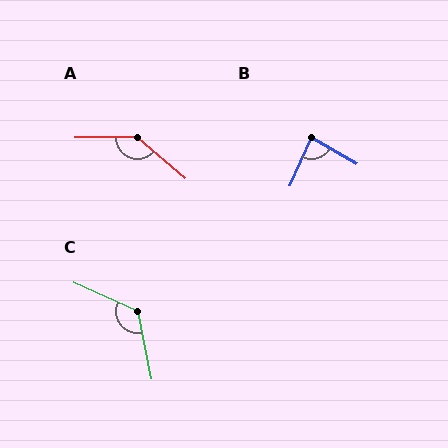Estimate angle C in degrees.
Approximately 125 degrees.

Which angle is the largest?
A, at approximately 140 degrees.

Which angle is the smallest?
B, at approximately 84 degrees.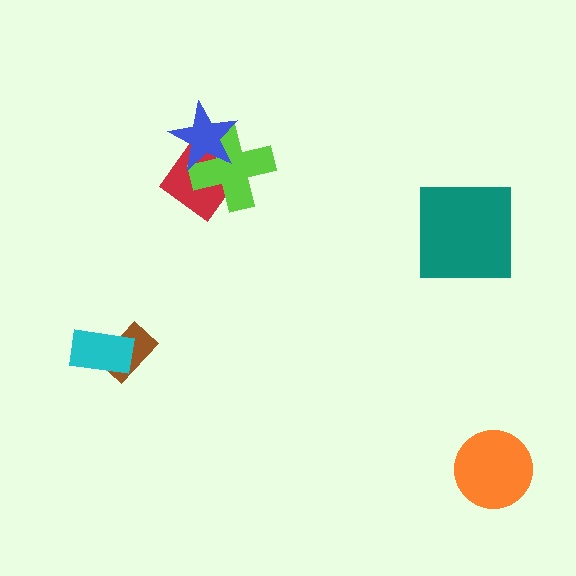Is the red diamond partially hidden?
Yes, it is partially covered by another shape.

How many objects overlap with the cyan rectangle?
1 object overlaps with the cyan rectangle.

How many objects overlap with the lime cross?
2 objects overlap with the lime cross.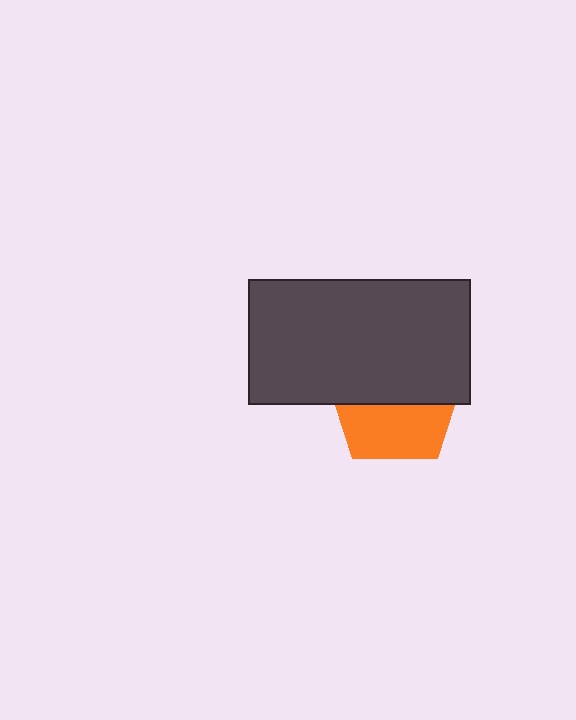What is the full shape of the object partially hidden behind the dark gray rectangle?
The partially hidden object is an orange pentagon.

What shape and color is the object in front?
The object in front is a dark gray rectangle.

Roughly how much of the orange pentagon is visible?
A small part of it is visible (roughly 44%).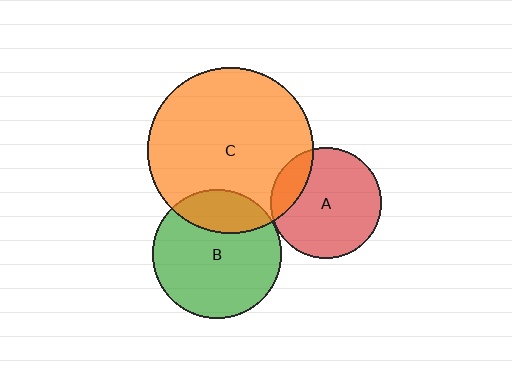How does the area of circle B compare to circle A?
Approximately 1.4 times.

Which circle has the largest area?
Circle C (orange).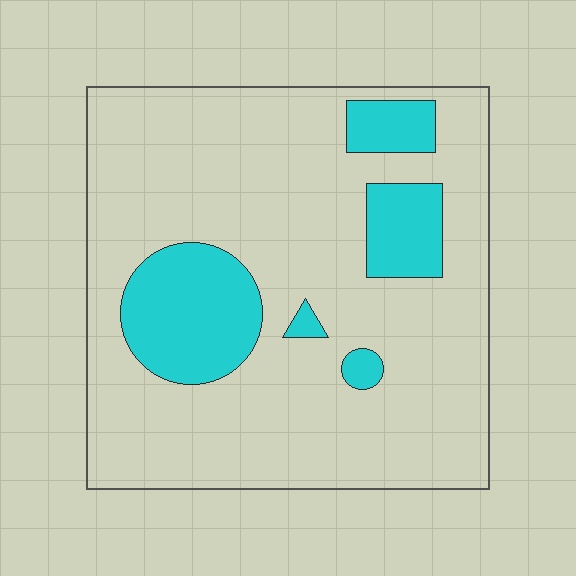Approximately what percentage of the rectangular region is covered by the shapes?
Approximately 20%.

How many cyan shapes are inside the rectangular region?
5.